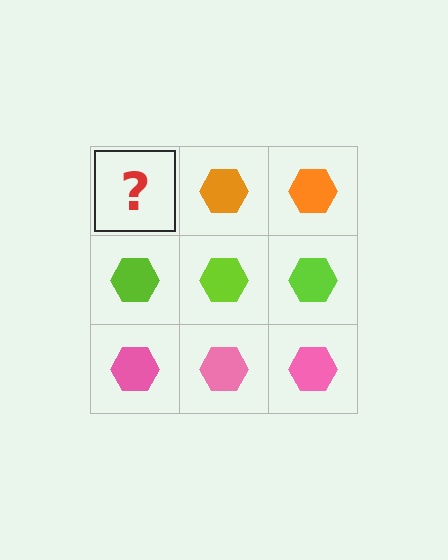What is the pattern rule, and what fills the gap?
The rule is that each row has a consistent color. The gap should be filled with an orange hexagon.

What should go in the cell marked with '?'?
The missing cell should contain an orange hexagon.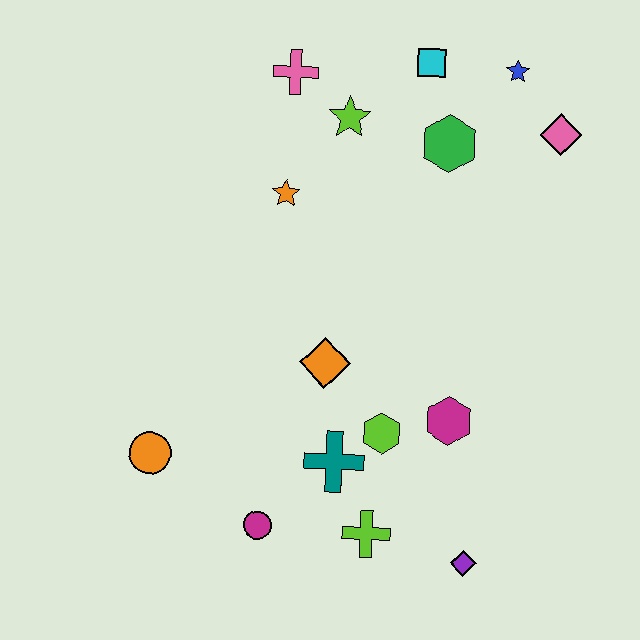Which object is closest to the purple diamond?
The lime cross is closest to the purple diamond.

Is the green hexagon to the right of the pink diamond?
No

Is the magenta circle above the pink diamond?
No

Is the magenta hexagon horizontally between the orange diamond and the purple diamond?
Yes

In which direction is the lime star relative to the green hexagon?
The lime star is to the left of the green hexagon.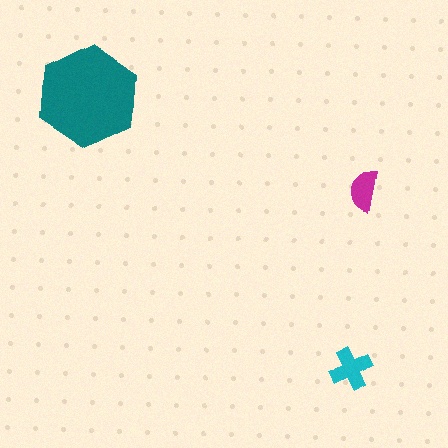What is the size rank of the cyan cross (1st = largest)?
2nd.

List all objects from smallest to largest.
The magenta semicircle, the cyan cross, the teal hexagon.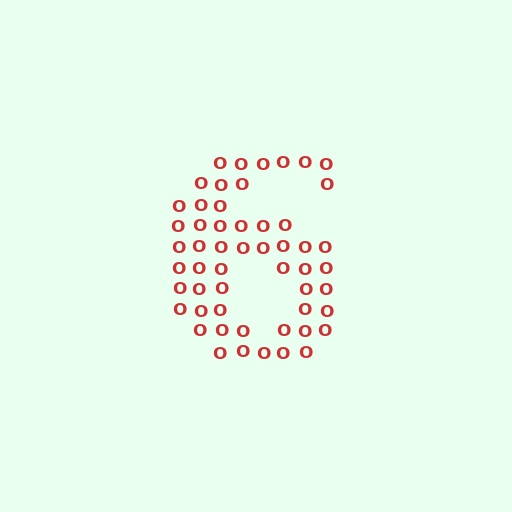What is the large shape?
The large shape is the digit 6.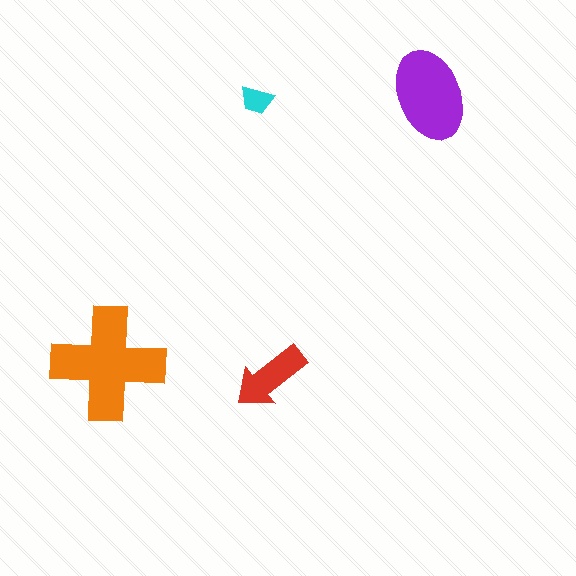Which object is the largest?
The orange cross.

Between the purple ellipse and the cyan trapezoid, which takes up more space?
The purple ellipse.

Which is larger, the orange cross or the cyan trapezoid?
The orange cross.